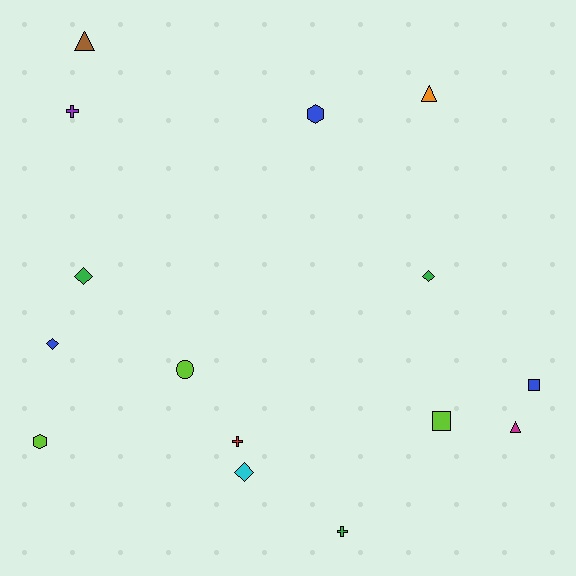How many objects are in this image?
There are 15 objects.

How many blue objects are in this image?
There are 3 blue objects.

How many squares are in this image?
There are 2 squares.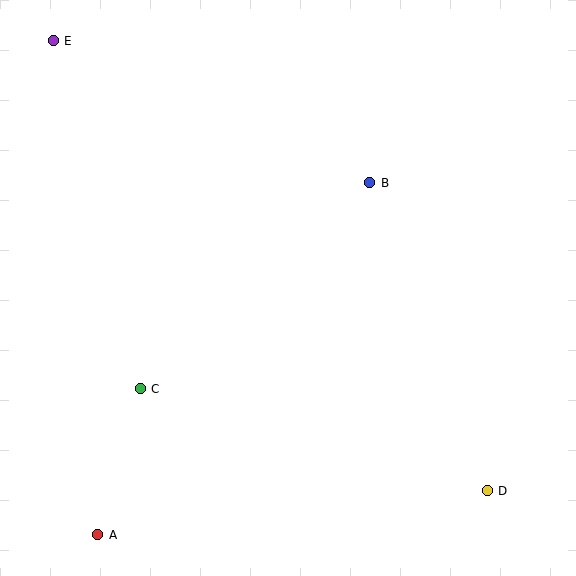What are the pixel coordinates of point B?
Point B is at (370, 183).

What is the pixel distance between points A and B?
The distance between A and B is 445 pixels.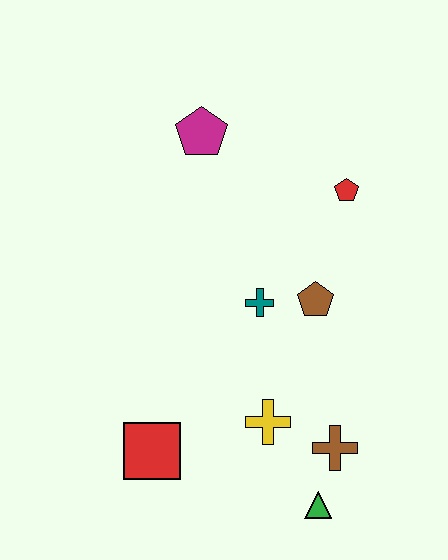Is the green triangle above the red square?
No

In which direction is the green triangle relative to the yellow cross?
The green triangle is below the yellow cross.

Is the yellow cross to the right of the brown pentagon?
No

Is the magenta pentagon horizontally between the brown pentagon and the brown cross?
No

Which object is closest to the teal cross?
The brown pentagon is closest to the teal cross.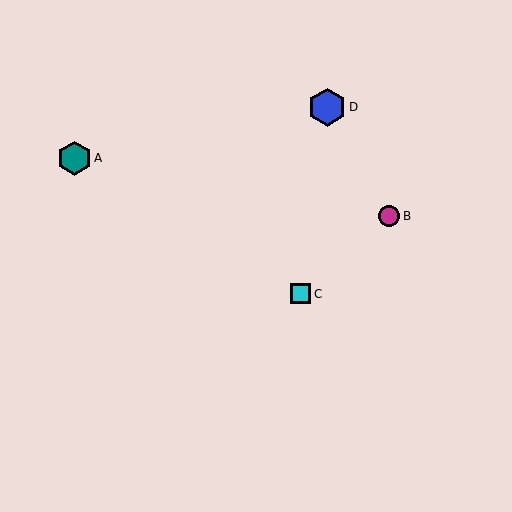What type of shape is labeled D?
Shape D is a blue hexagon.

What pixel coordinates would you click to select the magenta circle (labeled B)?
Click at (389, 216) to select the magenta circle B.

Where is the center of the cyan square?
The center of the cyan square is at (300, 294).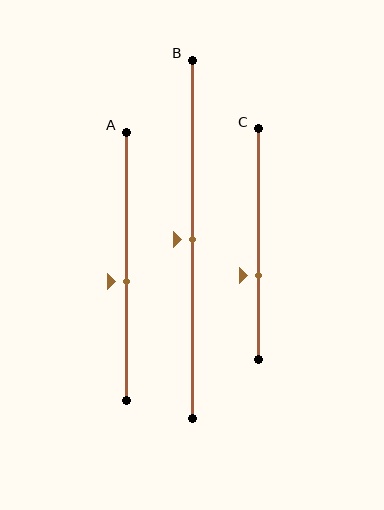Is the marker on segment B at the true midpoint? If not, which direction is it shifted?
Yes, the marker on segment B is at the true midpoint.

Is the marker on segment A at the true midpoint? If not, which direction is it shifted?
No, the marker on segment A is shifted downward by about 6% of the segment length.